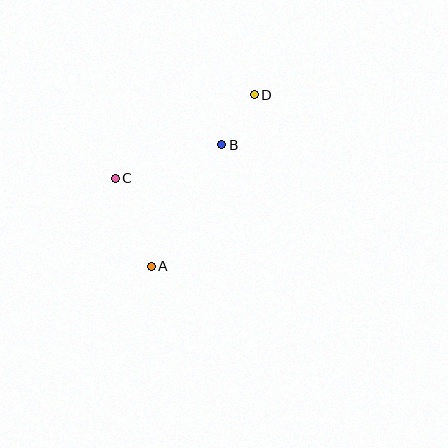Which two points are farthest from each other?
Points A and D are farthest from each other.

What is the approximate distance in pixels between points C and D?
The distance between C and D is approximately 162 pixels.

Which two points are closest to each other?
Points B and D are closest to each other.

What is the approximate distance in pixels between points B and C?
The distance between B and C is approximately 112 pixels.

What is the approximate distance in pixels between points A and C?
The distance between A and C is approximately 95 pixels.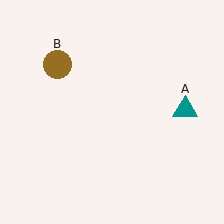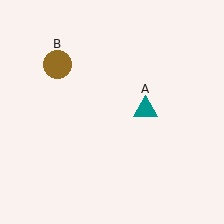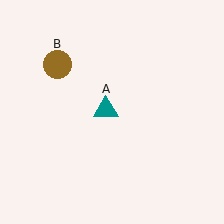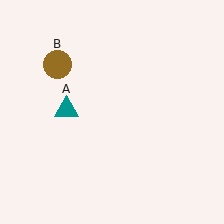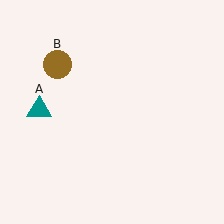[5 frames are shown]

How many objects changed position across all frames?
1 object changed position: teal triangle (object A).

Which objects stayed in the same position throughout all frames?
Brown circle (object B) remained stationary.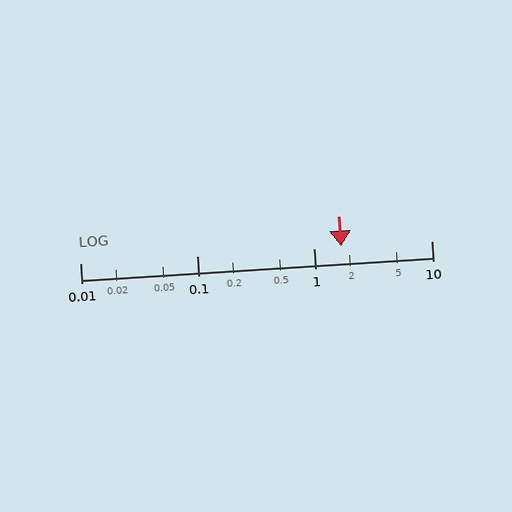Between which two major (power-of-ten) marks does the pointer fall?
The pointer is between 1 and 10.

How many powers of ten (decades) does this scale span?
The scale spans 3 decades, from 0.01 to 10.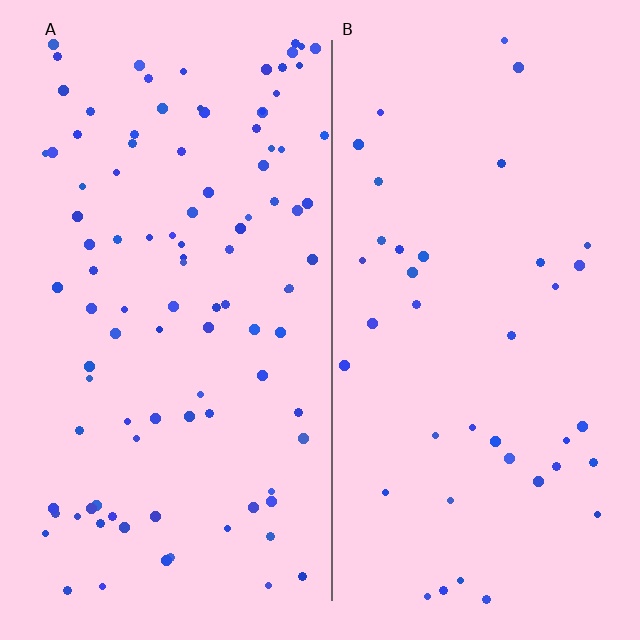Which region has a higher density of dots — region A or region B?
A (the left).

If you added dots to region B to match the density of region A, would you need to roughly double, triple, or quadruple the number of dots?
Approximately triple.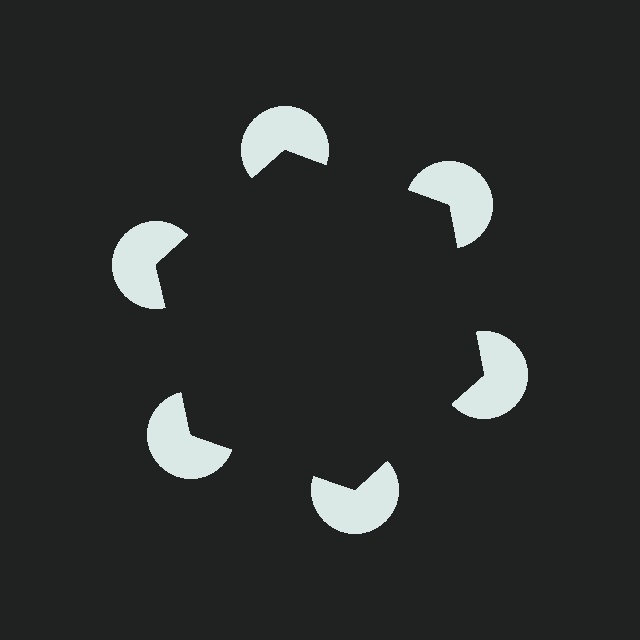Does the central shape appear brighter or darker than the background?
It typically appears slightly darker than the background, even though no actual brightness change is drawn.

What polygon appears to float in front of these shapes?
An illusory hexagon — its edges are inferred from the aligned wedge cuts in the pac-man discs, not physically drawn.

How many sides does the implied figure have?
6 sides.